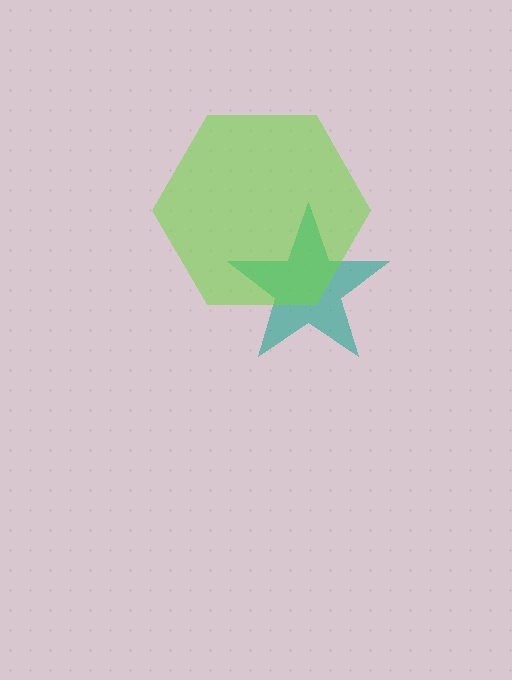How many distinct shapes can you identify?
There are 2 distinct shapes: a teal star, a lime hexagon.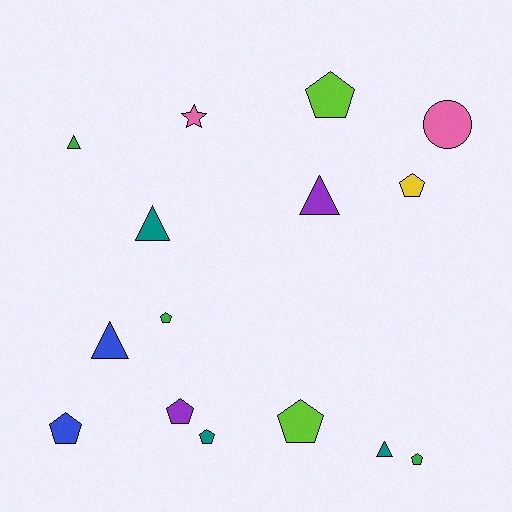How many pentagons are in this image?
There are 8 pentagons.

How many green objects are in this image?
There are 3 green objects.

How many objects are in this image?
There are 15 objects.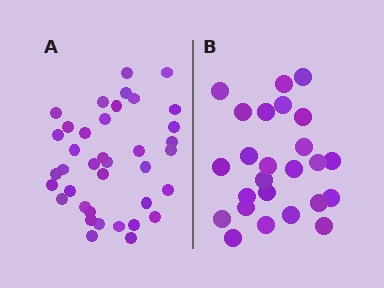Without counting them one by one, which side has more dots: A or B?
Region A (the left region) has more dots.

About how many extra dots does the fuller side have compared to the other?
Region A has approximately 15 more dots than region B.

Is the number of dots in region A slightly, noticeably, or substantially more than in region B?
Region A has substantially more. The ratio is roughly 1.5 to 1.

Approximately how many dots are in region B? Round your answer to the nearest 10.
About 20 dots. (The exact count is 25, which rounds to 20.)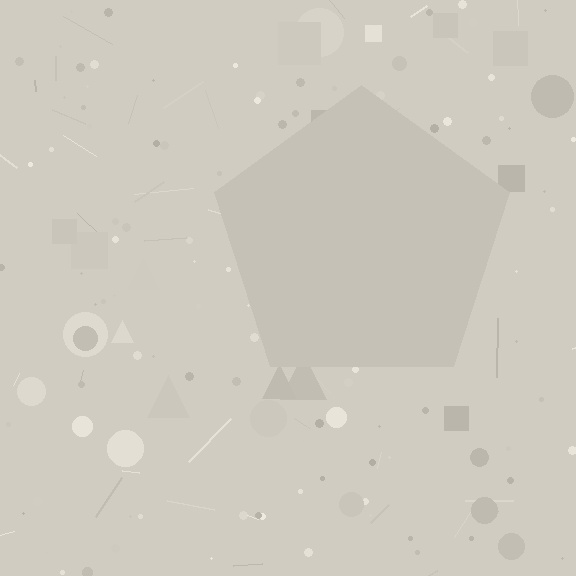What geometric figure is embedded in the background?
A pentagon is embedded in the background.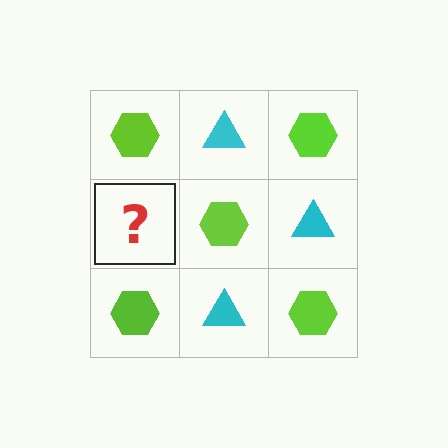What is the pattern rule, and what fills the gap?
The rule is that it alternates lime hexagon and cyan triangle in a checkerboard pattern. The gap should be filled with a cyan triangle.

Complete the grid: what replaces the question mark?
The question mark should be replaced with a cyan triangle.